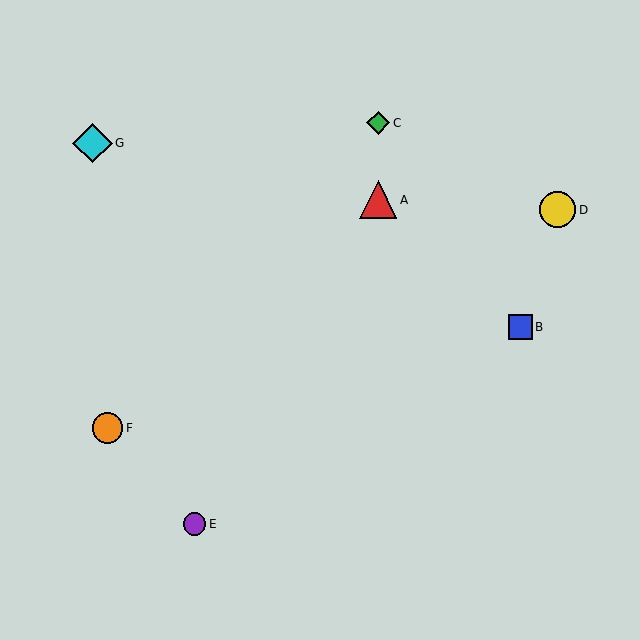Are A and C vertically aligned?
Yes, both are at x≈378.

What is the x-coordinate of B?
Object B is at x≈520.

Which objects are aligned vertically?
Objects A, C are aligned vertically.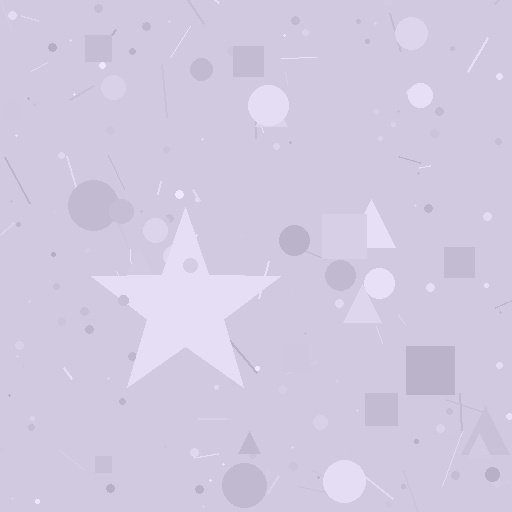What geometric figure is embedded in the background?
A star is embedded in the background.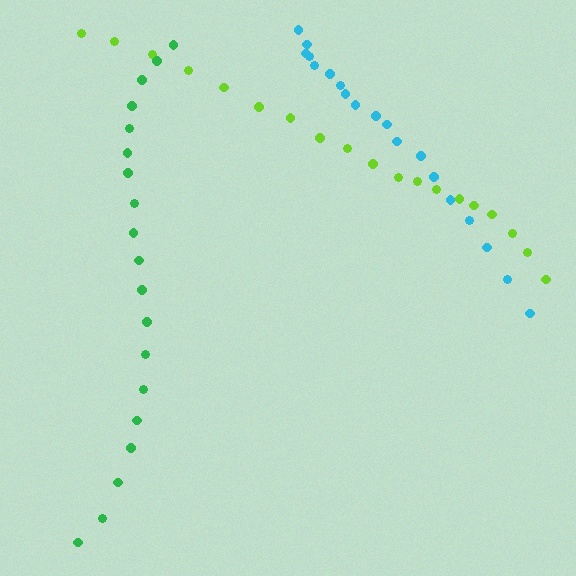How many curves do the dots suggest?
There are 3 distinct paths.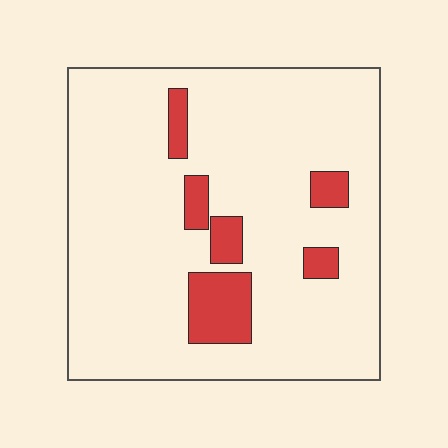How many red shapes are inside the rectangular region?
6.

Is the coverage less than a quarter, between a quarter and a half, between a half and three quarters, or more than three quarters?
Less than a quarter.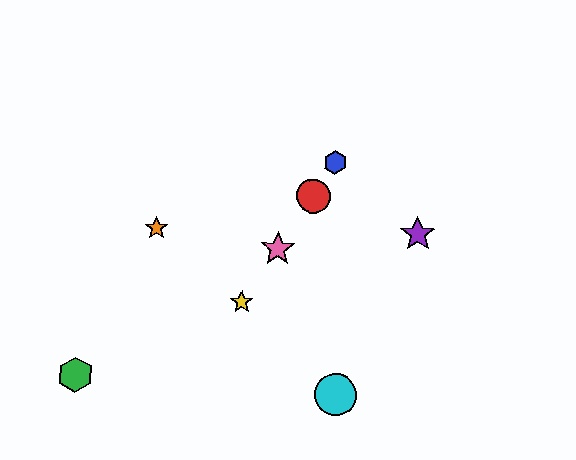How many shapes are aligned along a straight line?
4 shapes (the red circle, the blue hexagon, the yellow star, the pink star) are aligned along a straight line.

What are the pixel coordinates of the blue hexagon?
The blue hexagon is at (335, 163).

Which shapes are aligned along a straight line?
The red circle, the blue hexagon, the yellow star, the pink star are aligned along a straight line.